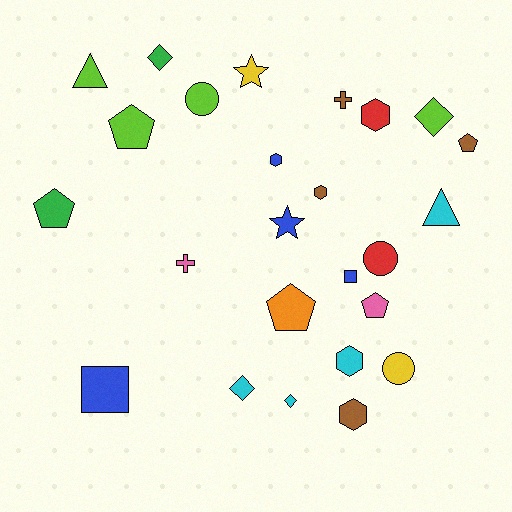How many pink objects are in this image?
There are 2 pink objects.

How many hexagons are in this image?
There are 5 hexagons.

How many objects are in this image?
There are 25 objects.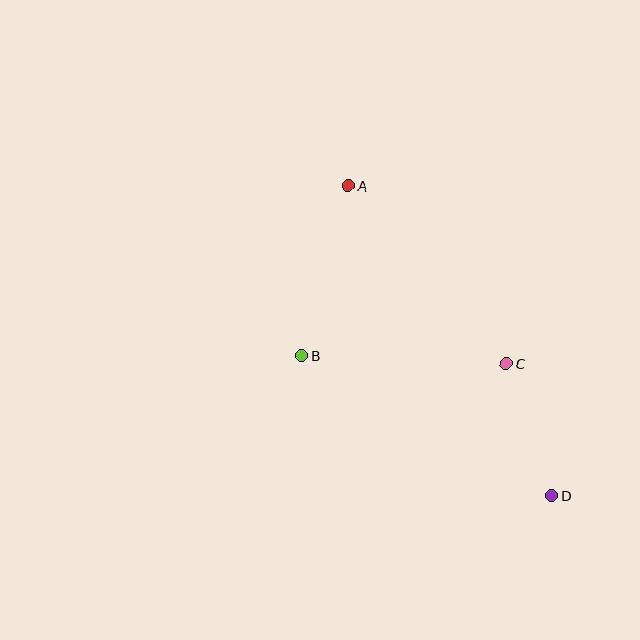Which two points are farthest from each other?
Points A and D are farthest from each other.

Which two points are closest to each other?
Points C and D are closest to each other.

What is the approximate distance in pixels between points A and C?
The distance between A and C is approximately 238 pixels.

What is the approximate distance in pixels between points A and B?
The distance between A and B is approximately 176 pixels.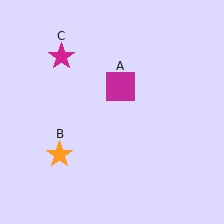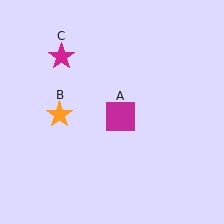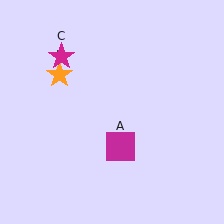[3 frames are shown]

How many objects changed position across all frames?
2 objects changed position: magenta square (object A), orange star (object B).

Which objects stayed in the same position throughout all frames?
Magenta star (object C) remained stationary.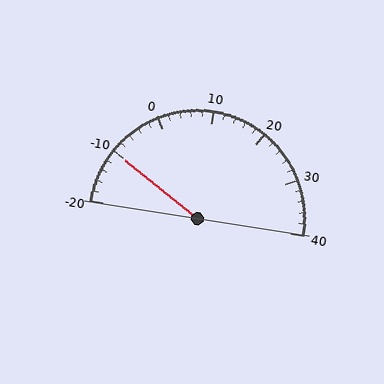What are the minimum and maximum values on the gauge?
The gauge ranges from -20 to 40.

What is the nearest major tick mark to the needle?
The nearest major tick mark is -10.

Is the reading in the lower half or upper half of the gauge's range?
The reading is in the lower half of the range (-20 to 40).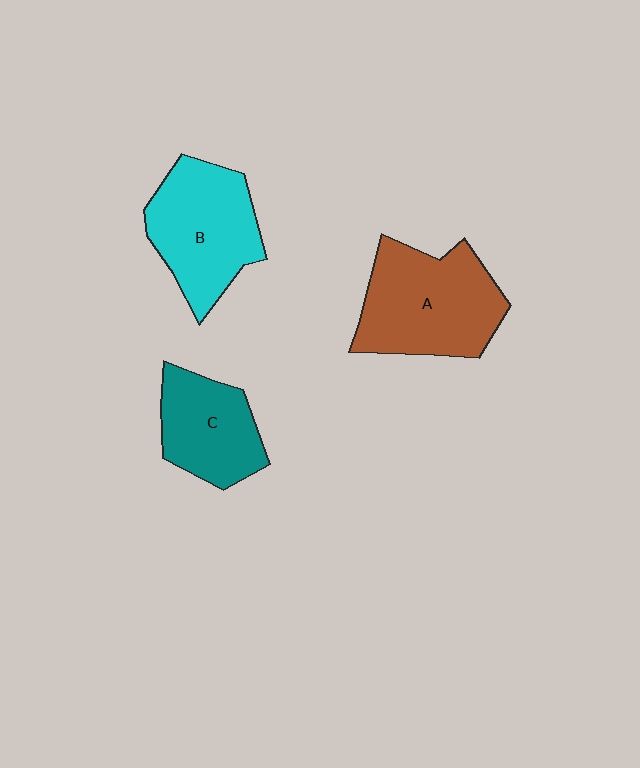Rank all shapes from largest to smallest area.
From largest to smallest: A (brown), B (cyan), C (teal).